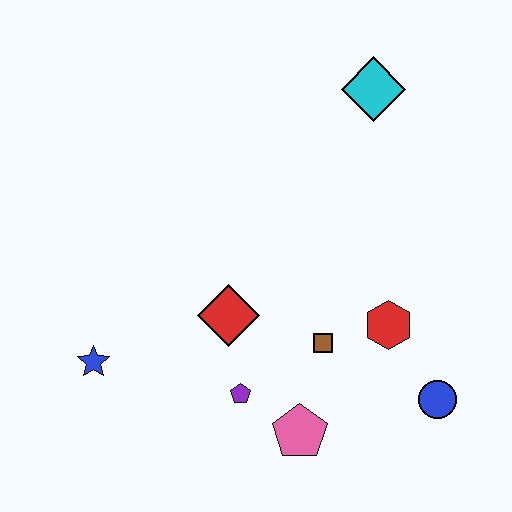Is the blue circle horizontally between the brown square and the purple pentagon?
No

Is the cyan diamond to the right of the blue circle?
No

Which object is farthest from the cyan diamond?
The blue star is farthest from the cyan diamond.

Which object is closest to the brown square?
The red hexagon is closest to the brown square.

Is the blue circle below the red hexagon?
Yes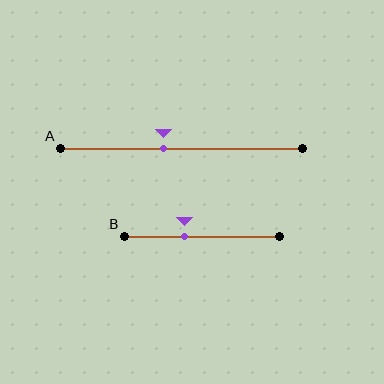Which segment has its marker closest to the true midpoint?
Segment A has its marker closest to the true midpoint.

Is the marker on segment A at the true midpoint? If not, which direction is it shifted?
No, the marker on segment A is shifted to the left by about 7% of the segment length.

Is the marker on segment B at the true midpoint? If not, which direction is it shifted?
No, the marker on segment B is shifted to the left by about 11% of the segment length.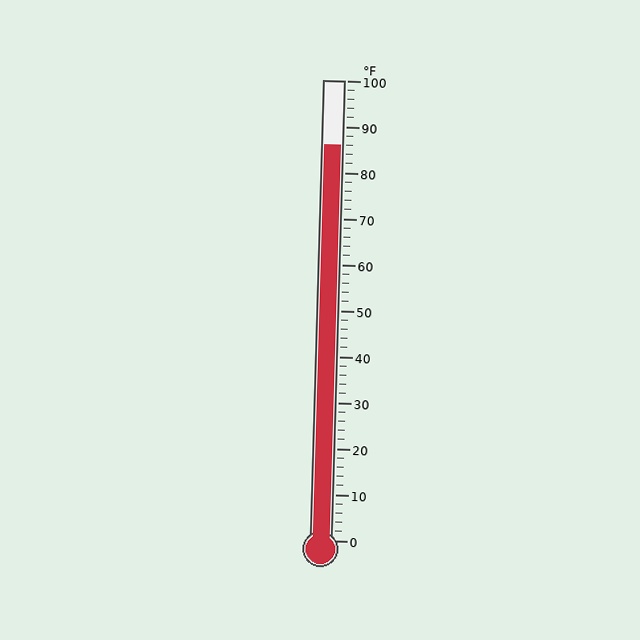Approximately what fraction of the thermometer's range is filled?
The thermometer is filled to approximately 85% of its range.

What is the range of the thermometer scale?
The thermometer scale ranges from 0°F to 100°F.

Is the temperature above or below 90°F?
The temperature is below 90°F.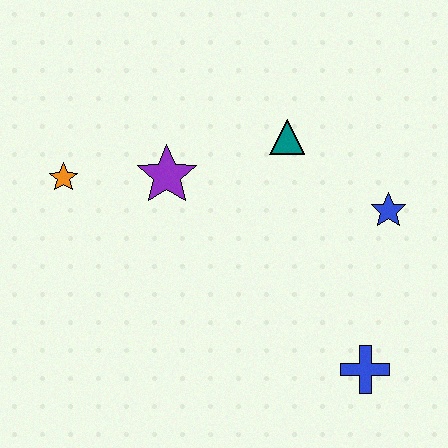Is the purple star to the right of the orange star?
Yes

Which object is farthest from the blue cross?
The orange star is farthest from the blue cross.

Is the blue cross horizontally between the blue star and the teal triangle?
Yes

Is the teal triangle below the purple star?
No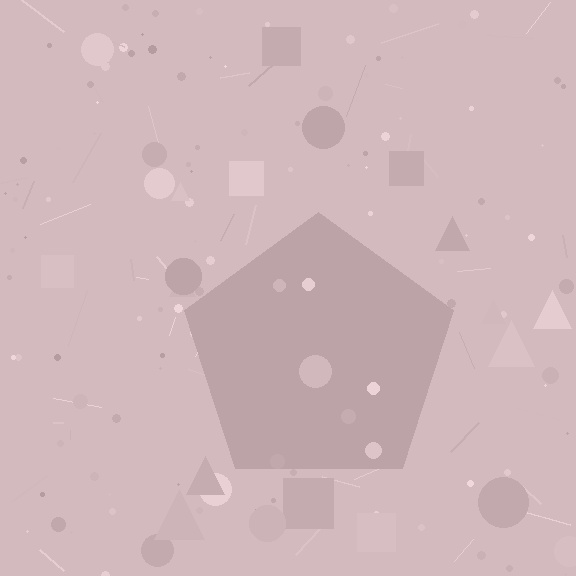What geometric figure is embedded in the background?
A pentagon is embedded in the background.